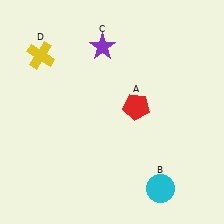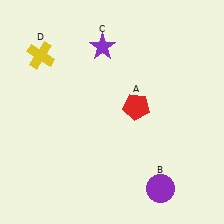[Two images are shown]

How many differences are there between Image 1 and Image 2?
There is 1 difference between the two images.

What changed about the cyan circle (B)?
In Image 1, B is cyan. In Image 2, it changed to purple.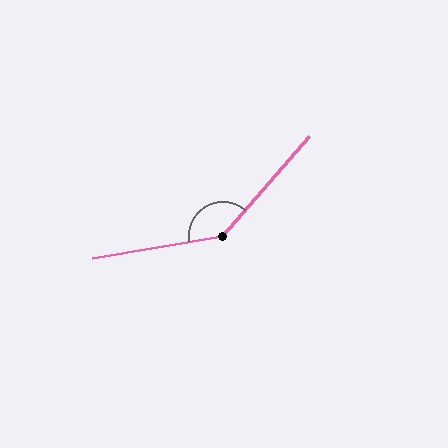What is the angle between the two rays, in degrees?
Approximately 141 degrees.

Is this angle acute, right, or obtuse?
It is obtuse.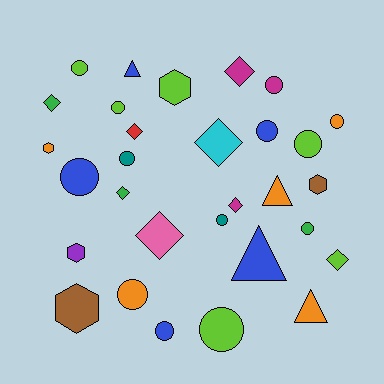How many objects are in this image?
There are 30 objects.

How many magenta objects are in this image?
There are 3 magenta objects.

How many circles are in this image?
There are 13 circles.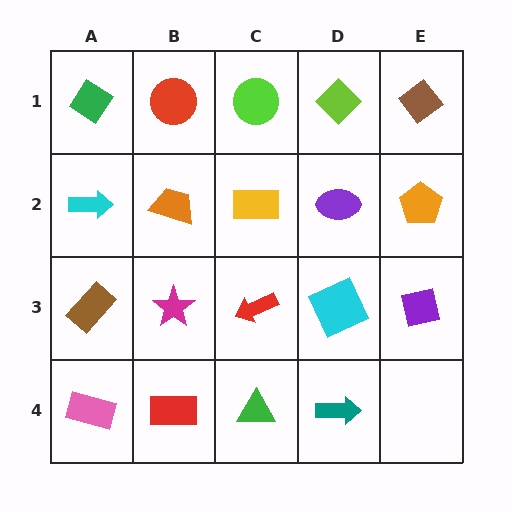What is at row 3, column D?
A cyan square.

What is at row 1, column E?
A brown diamond.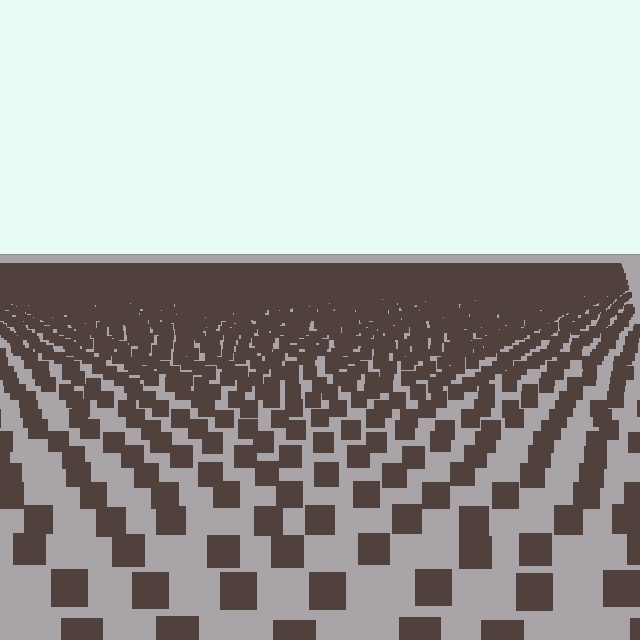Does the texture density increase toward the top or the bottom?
Density increases toward the top.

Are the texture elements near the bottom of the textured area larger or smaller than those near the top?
Larger. Near the bottom, elements are closer to the viewer and appear at a bigger on-screen size.